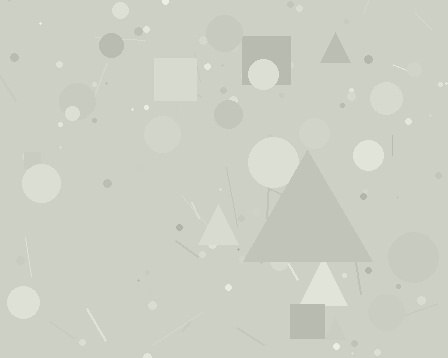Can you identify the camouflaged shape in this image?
The camouflaged shape is a triangle.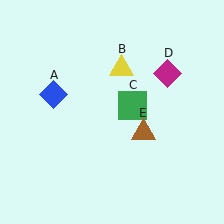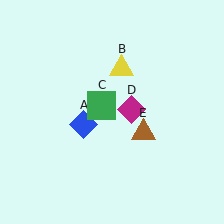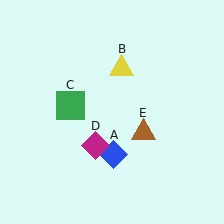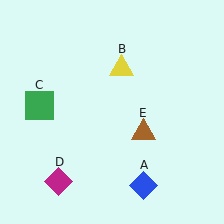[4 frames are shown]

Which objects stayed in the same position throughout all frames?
Yellow triangle (object B) and brown triangle (object E) remained stationary.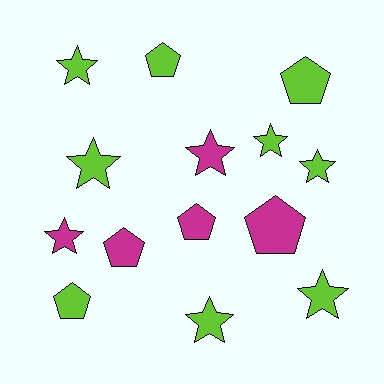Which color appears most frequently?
Lime, with 9 objects.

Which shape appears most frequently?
Star, with 8 objects.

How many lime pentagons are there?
There are 3 lime pentagons.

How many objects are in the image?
There are 14 objects.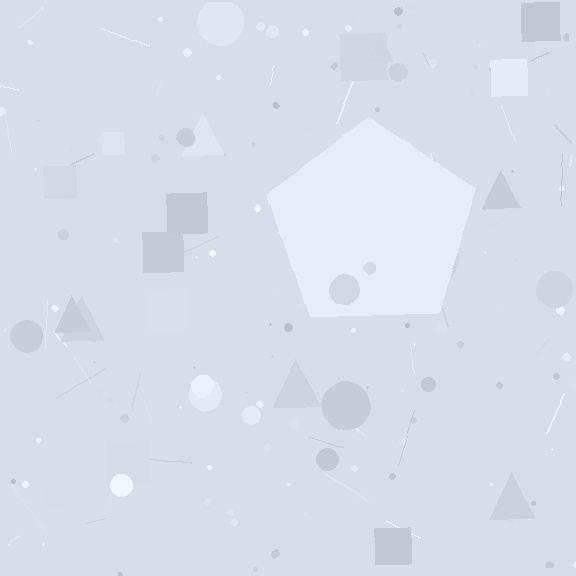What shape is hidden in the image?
A pentagon is hidden in the image.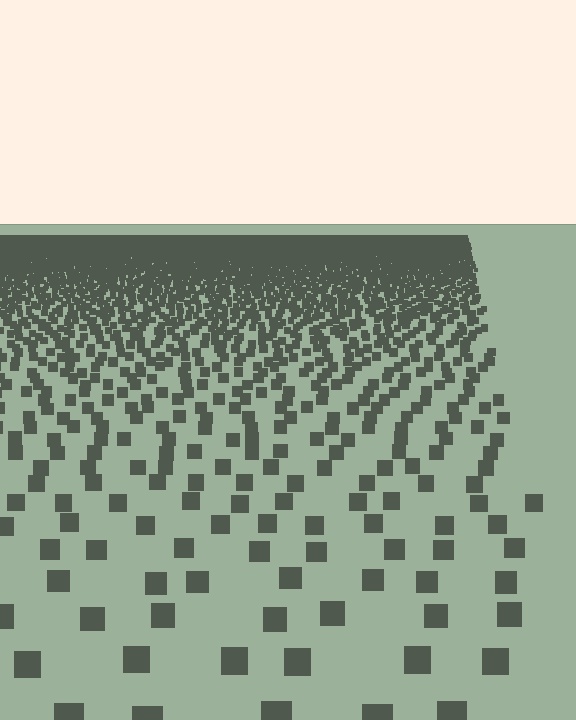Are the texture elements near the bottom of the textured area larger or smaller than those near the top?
Larger. Near the bottom, elements are closer to the viewer and appear at a bigger on-screen size.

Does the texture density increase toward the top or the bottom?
Density increases toward the top.